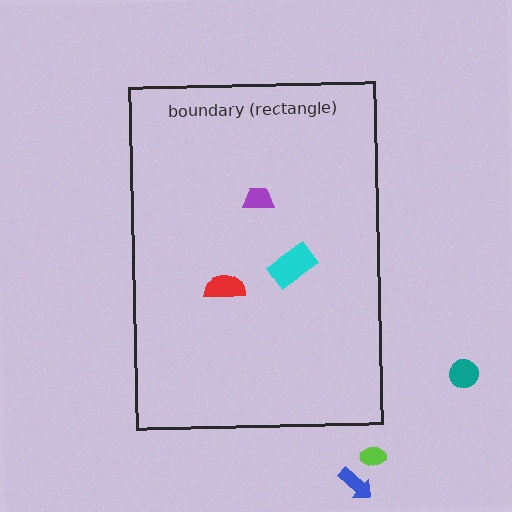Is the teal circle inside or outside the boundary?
Outside.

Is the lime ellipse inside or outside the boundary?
Outside.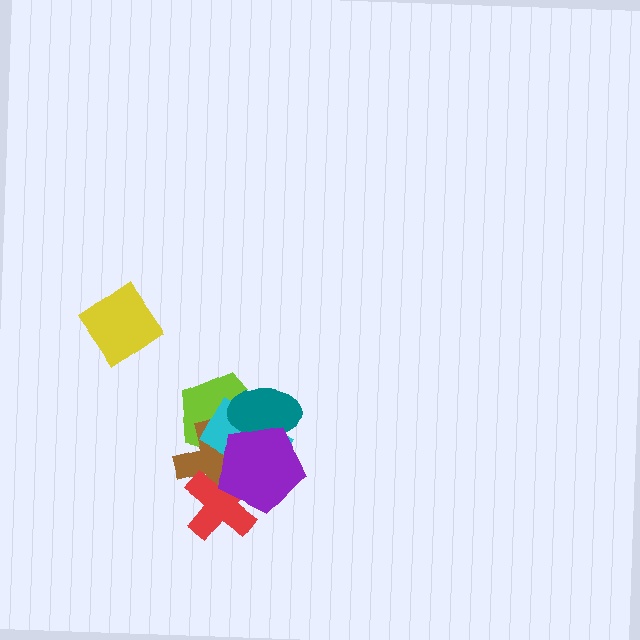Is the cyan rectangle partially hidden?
Yes, it is partially covered by another shape.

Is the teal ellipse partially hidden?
Yes, it is partially covered by another shape.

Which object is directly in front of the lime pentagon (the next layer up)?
The brown cross is directly in front of the lime pentagon.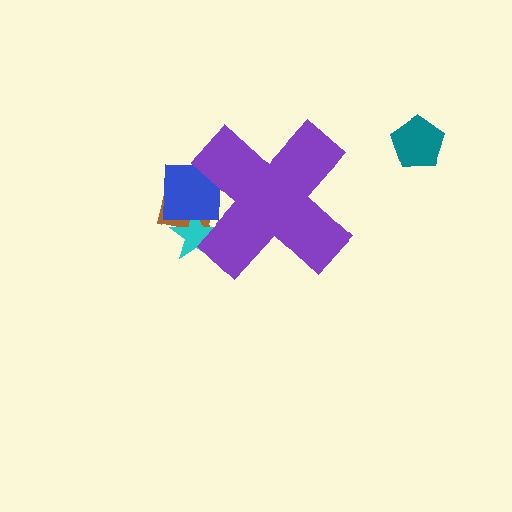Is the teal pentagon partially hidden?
No, the teal pentagon is fully visible.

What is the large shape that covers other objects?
A purple cross.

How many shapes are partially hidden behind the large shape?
3 shapes are partially hidden.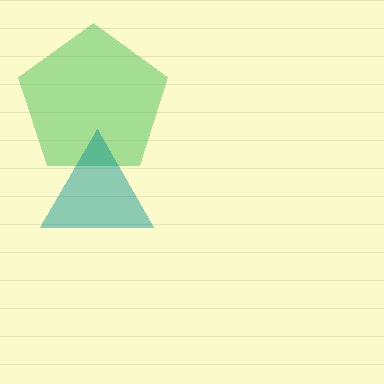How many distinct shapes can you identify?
There are 2 distinct shapes: a green pentagon, a teal triangle.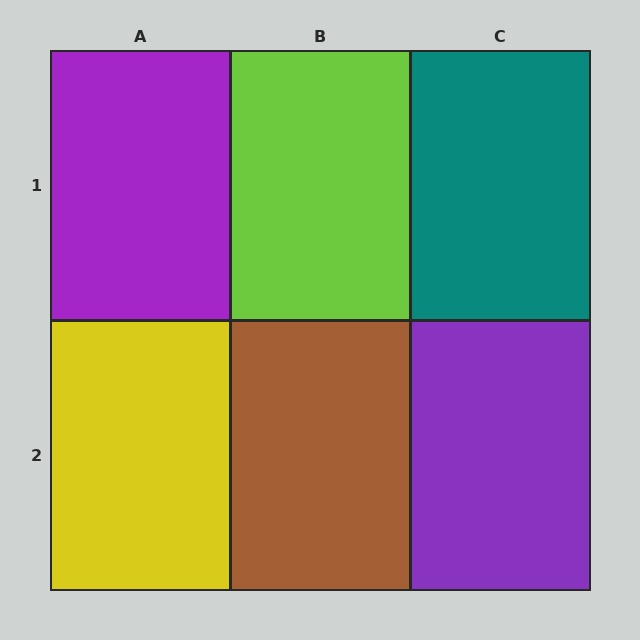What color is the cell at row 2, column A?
Yellow.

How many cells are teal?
1 cell is teal.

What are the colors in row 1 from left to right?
Purple, lime, teal.